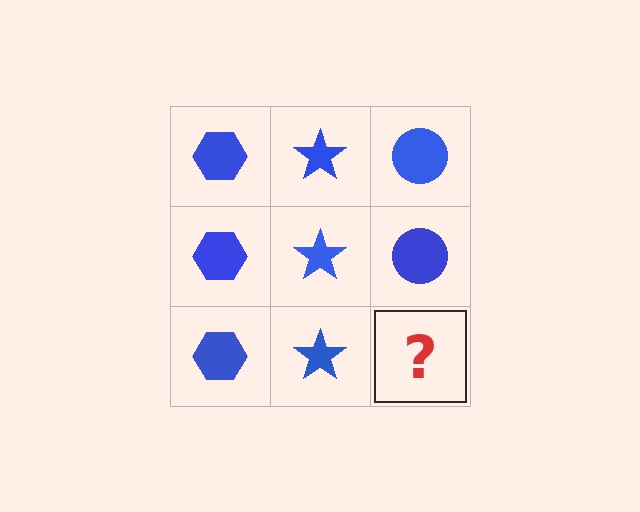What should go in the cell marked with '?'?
The missing cell should contain a blue circle.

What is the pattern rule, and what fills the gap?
The rule is that each column has a consistent shape. The gap should be filled with a blue circle.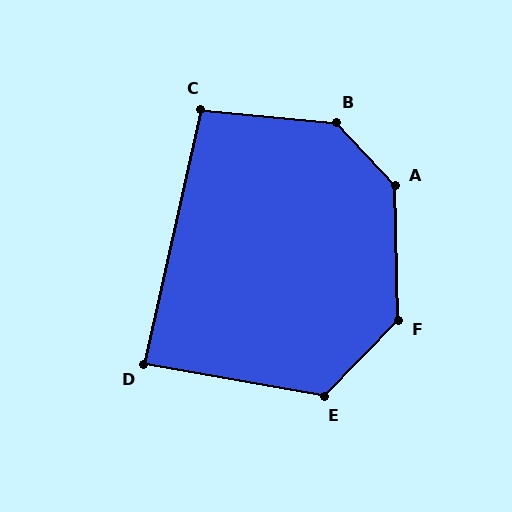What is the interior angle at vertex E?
Approximately 124 degrees (obtuse).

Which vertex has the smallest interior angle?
D, at approximately 87 degrees.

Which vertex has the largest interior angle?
A, at approximately 138 degrees.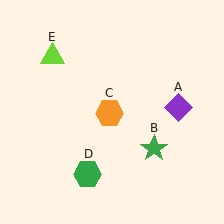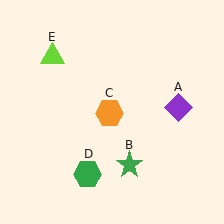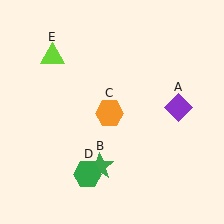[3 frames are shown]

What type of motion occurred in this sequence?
The green star (object B) rotated clockwise around the center of the scene.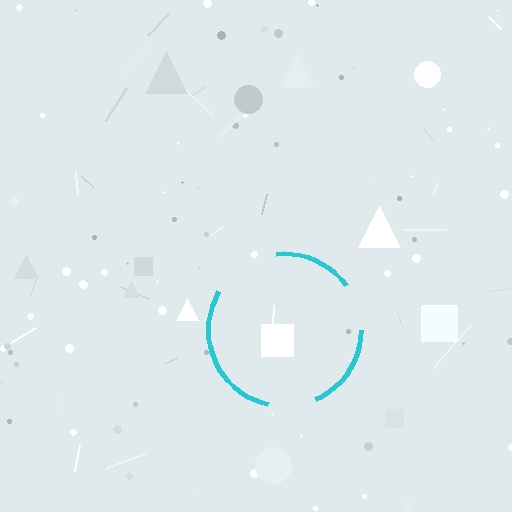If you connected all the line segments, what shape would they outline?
They would outline a circle.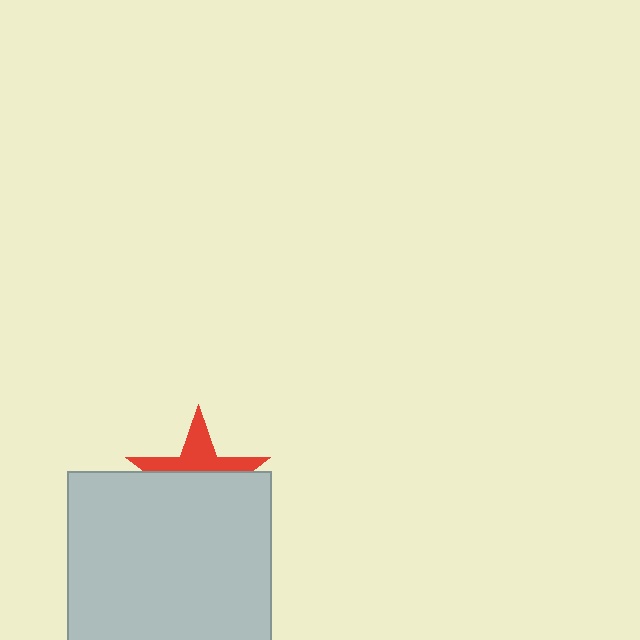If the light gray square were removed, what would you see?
You would see the complete red star.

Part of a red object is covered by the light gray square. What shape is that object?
It is a star.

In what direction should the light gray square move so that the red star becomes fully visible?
The light gray square should move down. That is the shortest direction to clear the overlap and leave the red star fully visible.